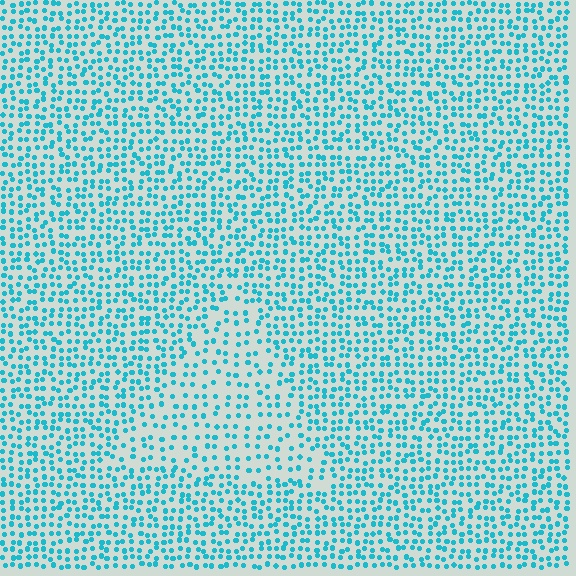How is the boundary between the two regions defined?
The boundary is defined by a change in element density (approximately 1.7x ratio). All elements are the same color, size, and shape.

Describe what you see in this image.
The image contains small cyan elements arranged at two different densities. A triangle-shaped region is visible where the elements are less densely packed than the surrounding area.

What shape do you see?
I see a triangle.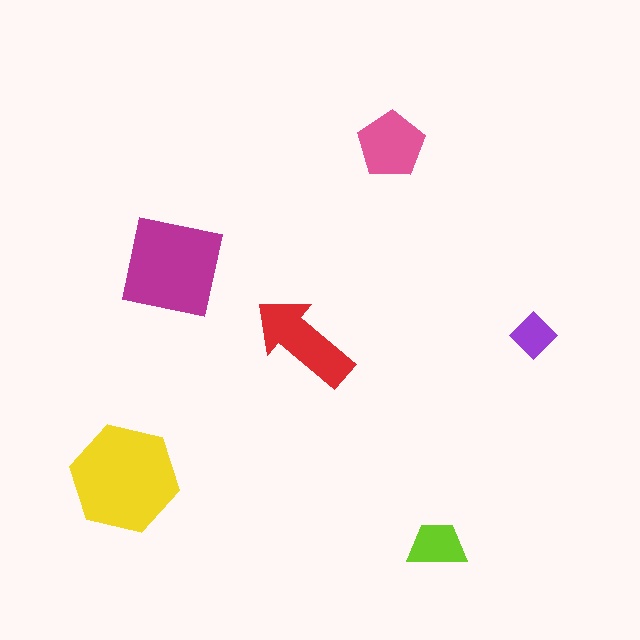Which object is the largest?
The yellow hexagon.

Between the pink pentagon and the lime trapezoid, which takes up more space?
The pink pentagon.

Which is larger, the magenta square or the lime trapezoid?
The magenta square.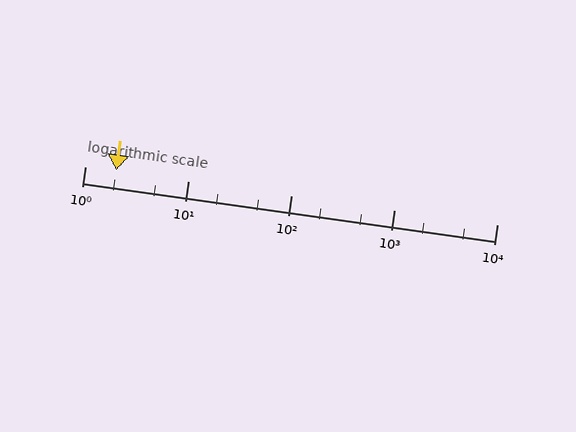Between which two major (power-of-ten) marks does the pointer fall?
The pointer is between 1 and 10.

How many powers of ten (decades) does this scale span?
The scale spans 4 decades, from 1 to 10000.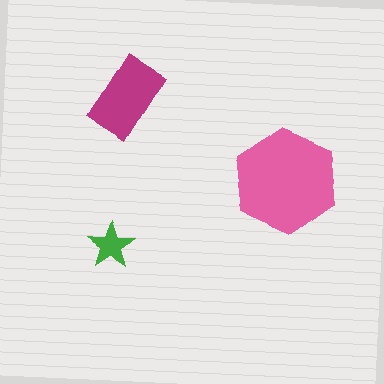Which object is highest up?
The magenta rectangle is topmost.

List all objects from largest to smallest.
The pink hexagon, the magenta rectangle, the green star.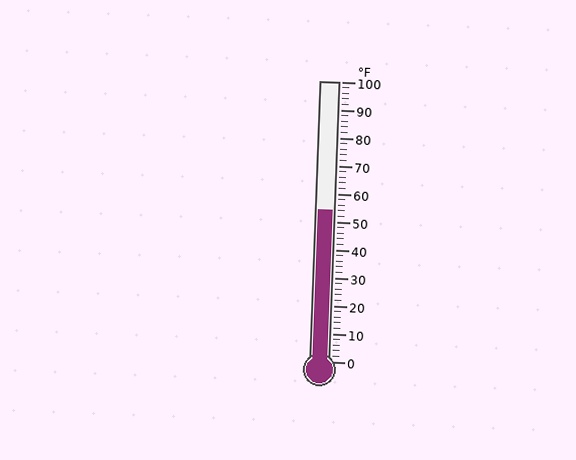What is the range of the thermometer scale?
The thermometer scale ranges from 0°F to 100°F.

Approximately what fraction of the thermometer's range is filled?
The thermometer is filled to approximately 55% of its range.